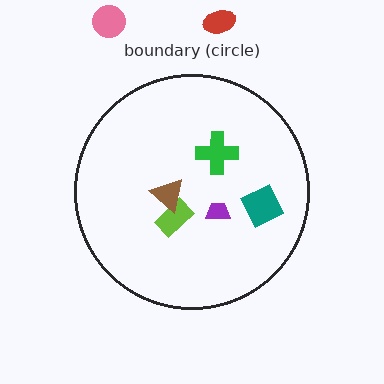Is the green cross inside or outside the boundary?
Inside.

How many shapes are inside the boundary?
5 inside, 2 outside.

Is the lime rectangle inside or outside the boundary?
Inside.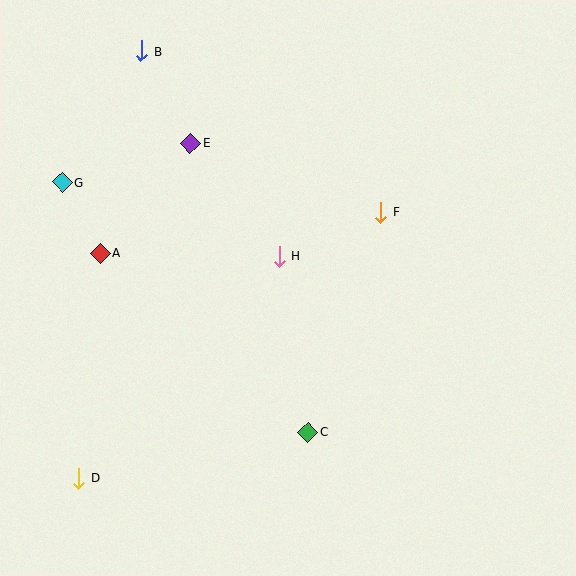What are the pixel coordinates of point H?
Point H is at (279, 256).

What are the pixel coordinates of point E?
Point E is at (190, 143).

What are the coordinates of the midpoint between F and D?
The midpoint between F and D is at (230, 345).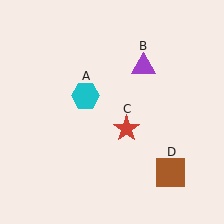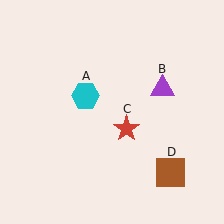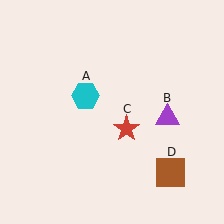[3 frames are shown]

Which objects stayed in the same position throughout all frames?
Cyan hexagon (object A) and red star (object C) and brown square (object D) remained stationary.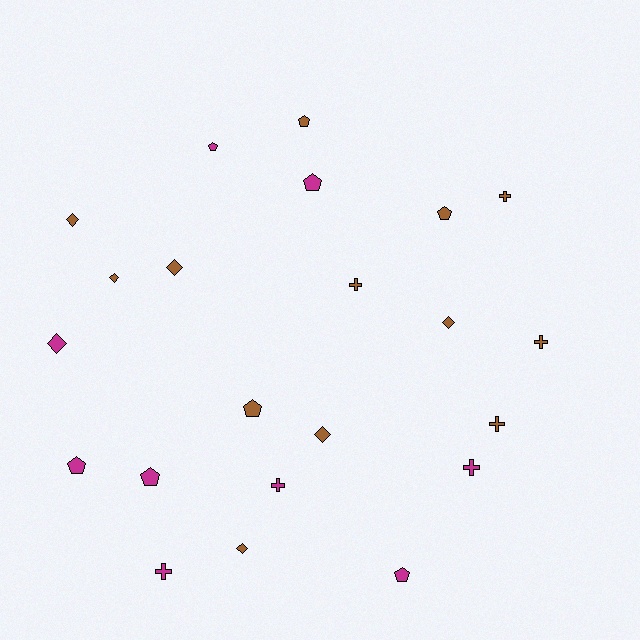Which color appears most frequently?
Brown, with 13 objects.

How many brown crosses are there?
There are 4 brown crosses.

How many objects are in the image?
There are 22 objects.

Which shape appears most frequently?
Pentagon, with 8 objects.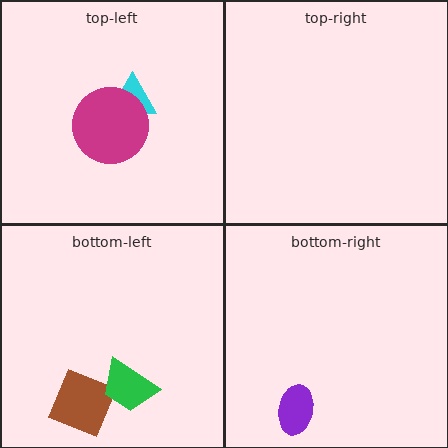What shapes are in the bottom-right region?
The purple ellipse.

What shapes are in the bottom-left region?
The brown diamond, the green trapezoid.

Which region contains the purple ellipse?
The bottom-right region.